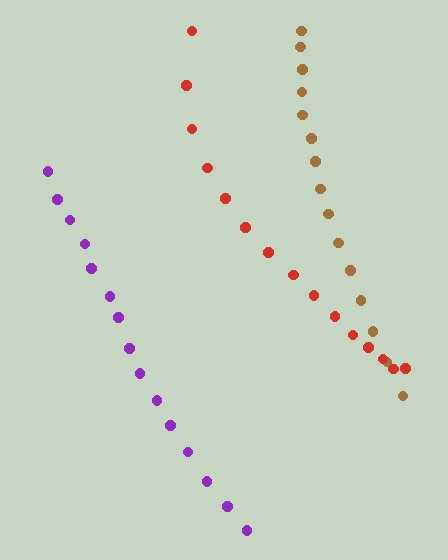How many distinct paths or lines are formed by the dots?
There are 3 distinct paths.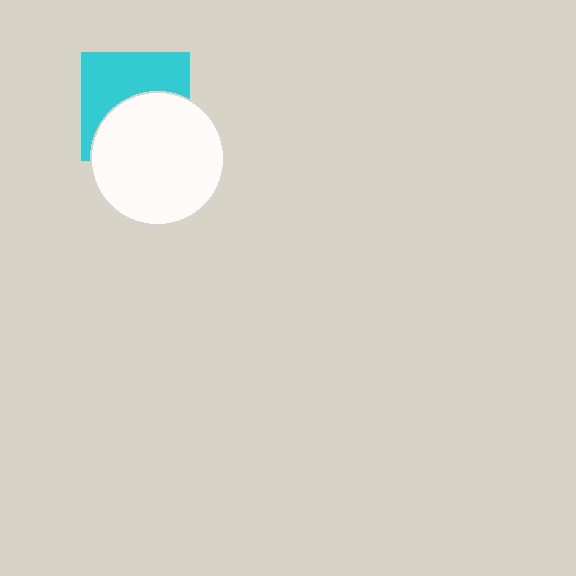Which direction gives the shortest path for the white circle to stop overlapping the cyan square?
Moving down gives the shortest separation.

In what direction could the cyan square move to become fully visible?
The cyan square could move up. That would shift it out from behind the white circle entirely.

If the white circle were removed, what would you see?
You would see the complete cyan square.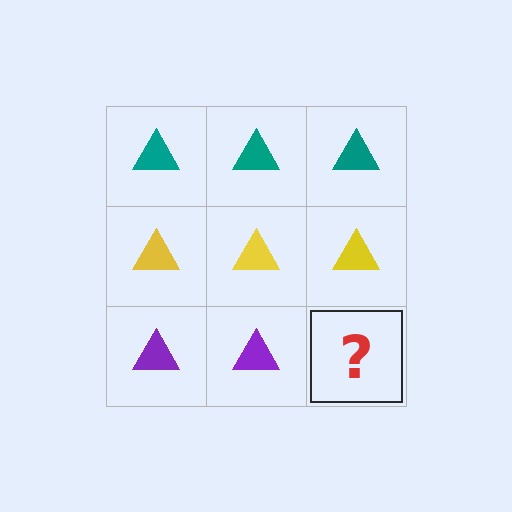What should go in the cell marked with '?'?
The missing cell should contain a purple triangle.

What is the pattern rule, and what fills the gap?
The rule is that each row has a consistent color. The gap should be filled with a purple triangle.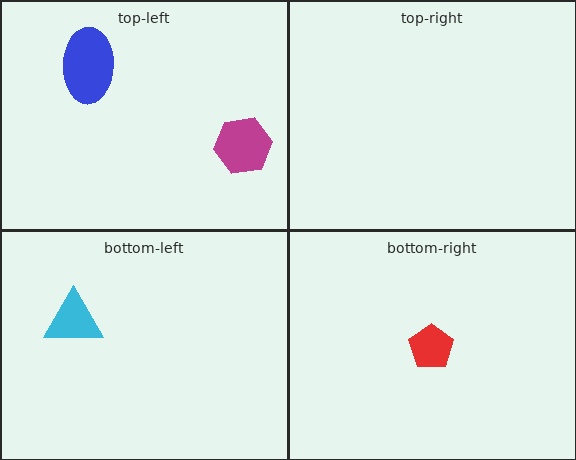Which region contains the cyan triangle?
The bottom-left region.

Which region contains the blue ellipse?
The top-left region.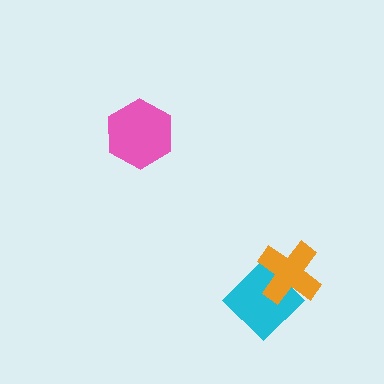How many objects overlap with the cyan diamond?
1 object overlaps with the cyan diamond.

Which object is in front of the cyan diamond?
The orange cross is in front of the cyan diamond.